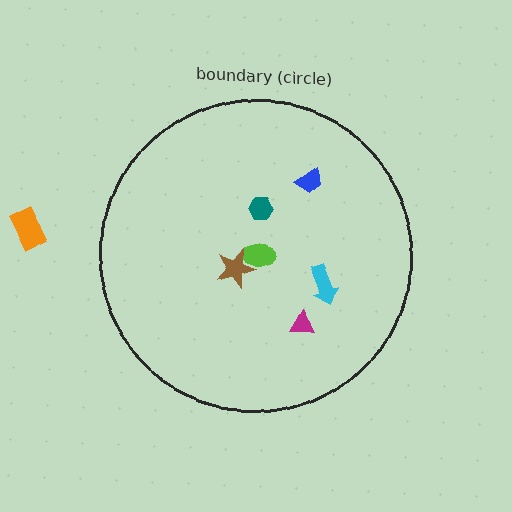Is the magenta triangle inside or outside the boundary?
Inside.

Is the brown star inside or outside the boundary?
Inside.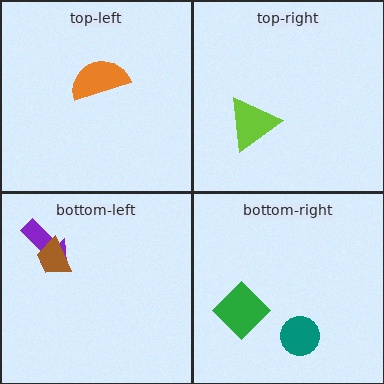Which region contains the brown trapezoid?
The bottom-left region.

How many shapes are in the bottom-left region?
2.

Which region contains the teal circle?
The bottom-right region.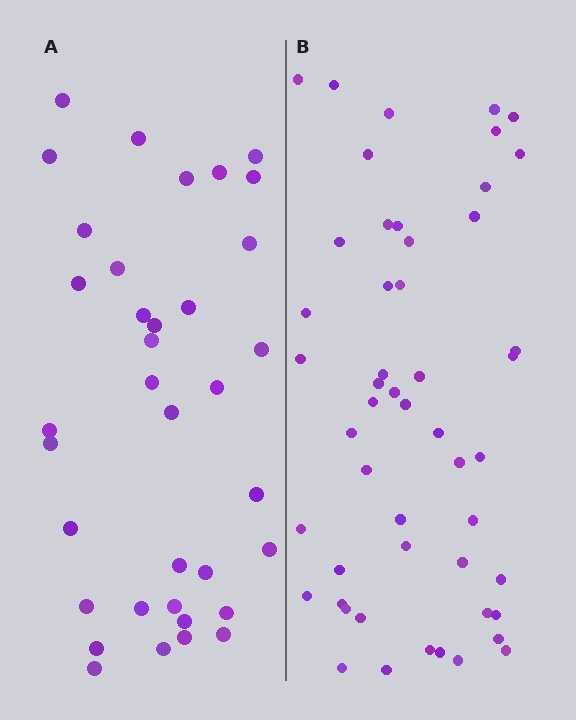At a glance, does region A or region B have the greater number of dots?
Region B (the right region) has more dots.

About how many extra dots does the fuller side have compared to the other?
Region B has approximately 15 more dots than region A.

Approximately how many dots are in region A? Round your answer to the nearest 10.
About 40 dots. (The exact count is 36, which rounds to 40.)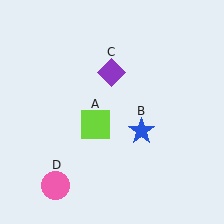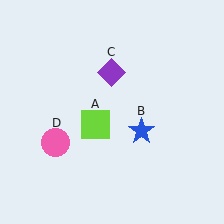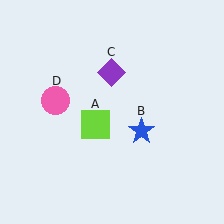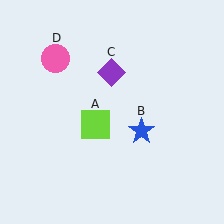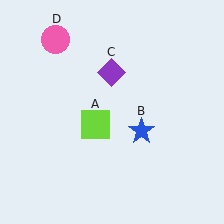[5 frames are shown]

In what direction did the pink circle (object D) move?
The pink circle (object D) moved up.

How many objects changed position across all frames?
1 object changed position: pink circle (object D).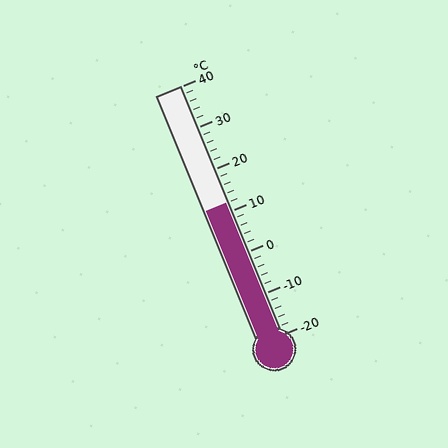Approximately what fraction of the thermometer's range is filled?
The thermometer is filled to approximately 55% of its range.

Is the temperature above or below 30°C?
The temperature is below 30°C.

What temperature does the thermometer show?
The thermometer shows approximately 12°C.